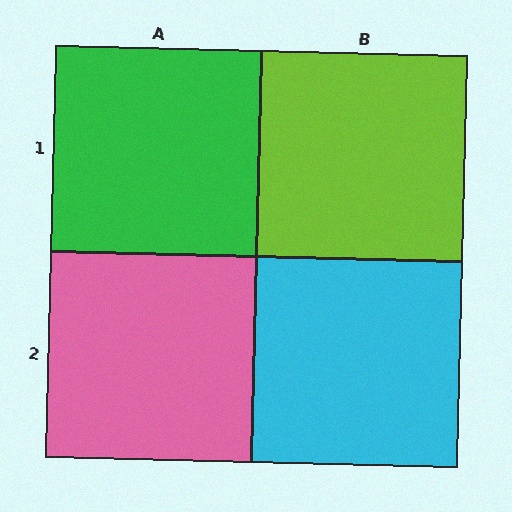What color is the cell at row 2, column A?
Pink.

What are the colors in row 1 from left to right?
Green, lime.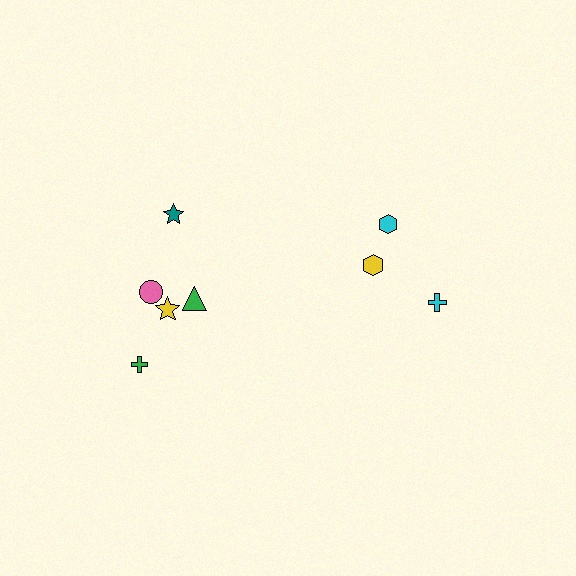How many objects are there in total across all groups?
There are 8 objects.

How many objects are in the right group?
There are 3 objects.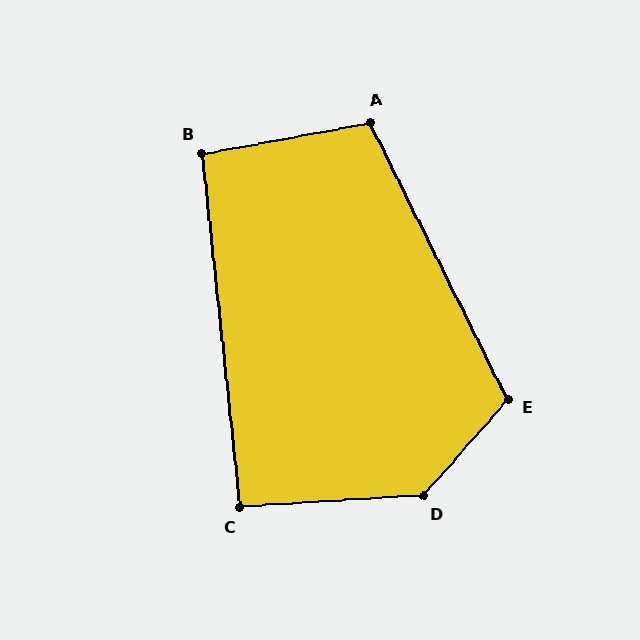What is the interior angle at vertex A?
Approximately 106 degrees (obtuse).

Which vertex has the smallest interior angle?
C, at approximately 92 degrees.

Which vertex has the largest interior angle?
D, at approximately 135 degrees.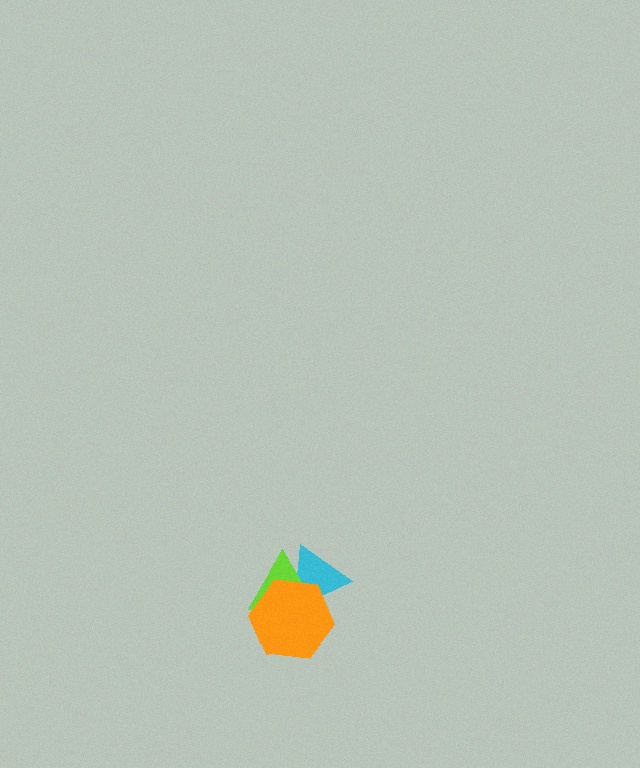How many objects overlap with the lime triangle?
2 objects overlap with the lime triangle.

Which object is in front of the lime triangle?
The orange hexagon is in front of the lime triangle.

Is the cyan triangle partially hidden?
Yes, it is partially covered by another shape.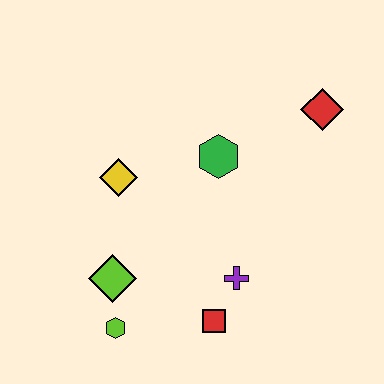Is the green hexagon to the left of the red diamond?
Yes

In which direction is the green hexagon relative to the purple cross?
The green hexagon is above the purple cross.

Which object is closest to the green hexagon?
The yellow diamond is closest to the green hexagon.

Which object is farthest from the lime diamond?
The red diamond is farthest from the lime diamond.